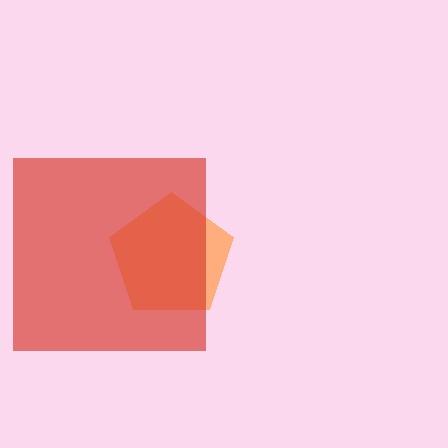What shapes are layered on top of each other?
The layered shapes are: an orange pentagon, a red square.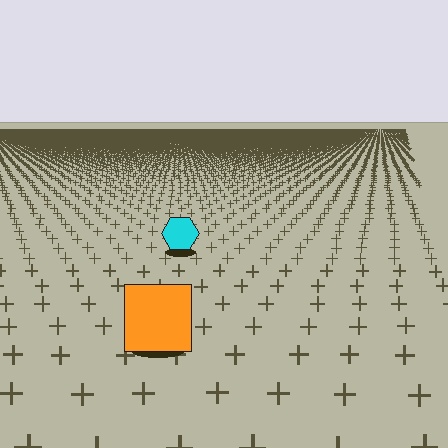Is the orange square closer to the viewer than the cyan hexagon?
Yes. The orange square is closer — you can tell from the texture gradient: the ground texture is coarser near it.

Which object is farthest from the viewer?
The cyan hexagon is farthest from the viewer. It appears smaller and the ground texture around it is denser.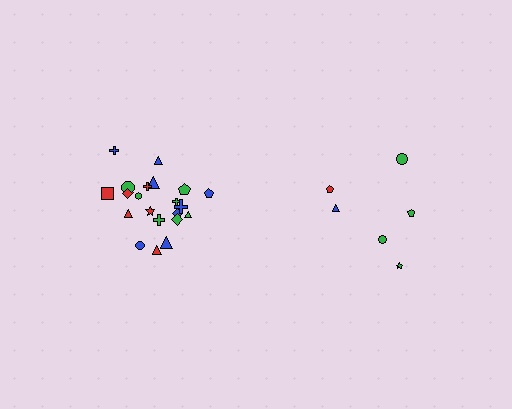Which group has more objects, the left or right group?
The left group.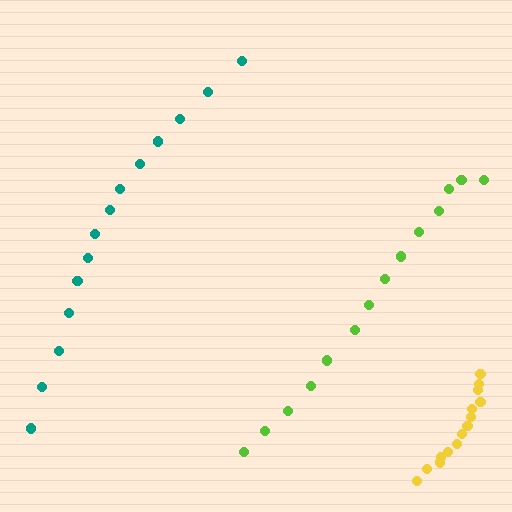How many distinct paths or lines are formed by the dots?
There are 3 distinct paths.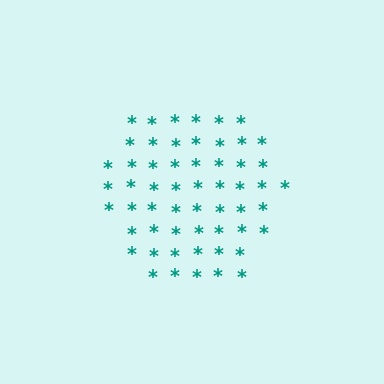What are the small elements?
The small elements are asterisks.